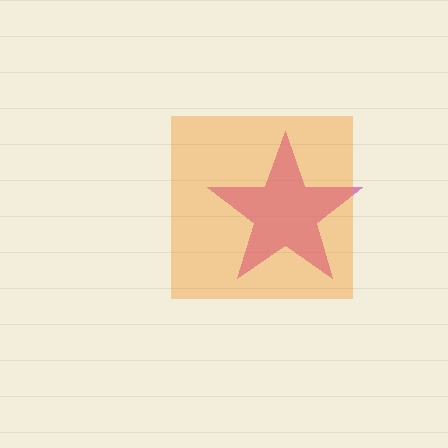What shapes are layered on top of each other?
The layered shapes are: a magenta star, an orange square.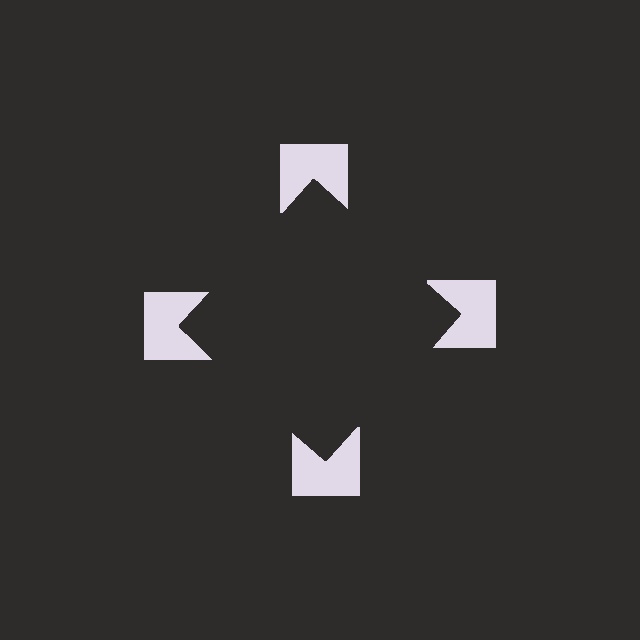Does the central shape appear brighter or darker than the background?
It typically appears slightly darker than the background, even though no actual brightness change is drawn.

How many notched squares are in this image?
There are 4 — one at each vertex of the illusory square.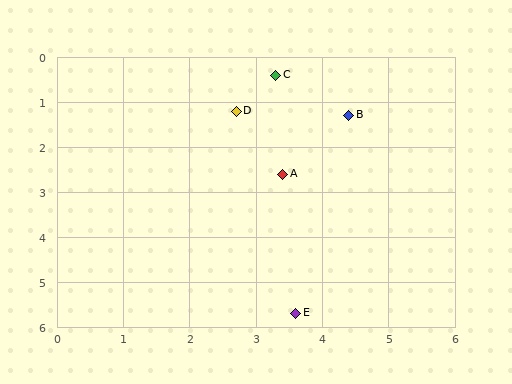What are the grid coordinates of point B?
Point B is at approximately (4.4, 1.3).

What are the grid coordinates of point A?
Point A is at approximately (3.4, 2.6).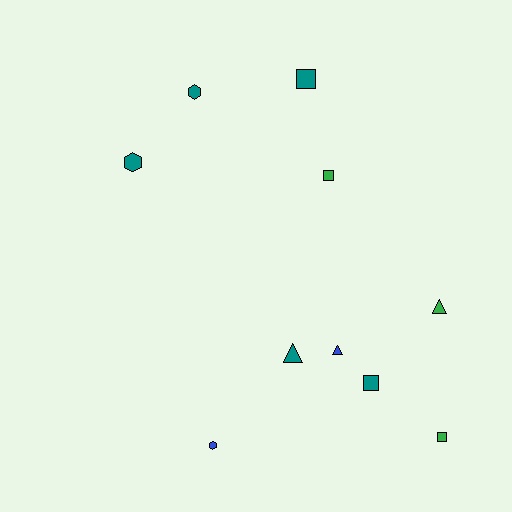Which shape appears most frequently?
Square, with 4 objects.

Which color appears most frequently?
Teal, with 5 objects.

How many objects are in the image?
There are 10 objects.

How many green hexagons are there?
There are no green hexagons.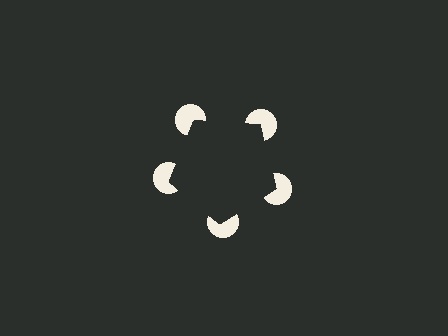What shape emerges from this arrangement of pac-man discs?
An illusory pentagon — its edges are inferred from the aligned wedge cuts in the pac-man discs, not physically drawn.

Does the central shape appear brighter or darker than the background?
It typically appears slightly darker than the background, even though no actual brightness change is drawn.